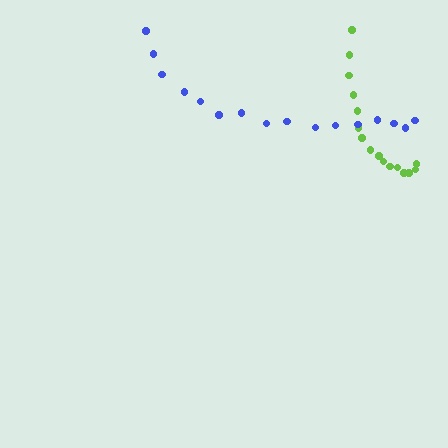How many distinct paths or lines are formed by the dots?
There are 2 distinct paths.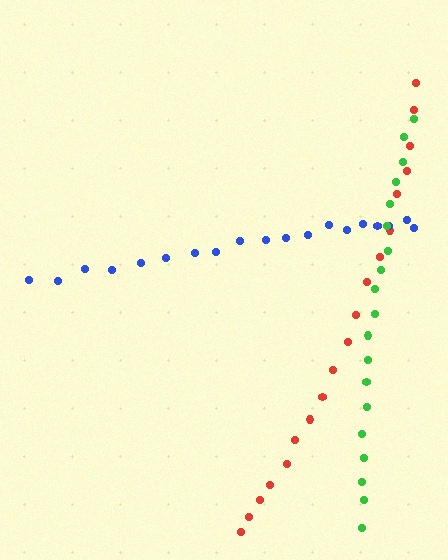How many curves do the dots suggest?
There are 3 distinct paths.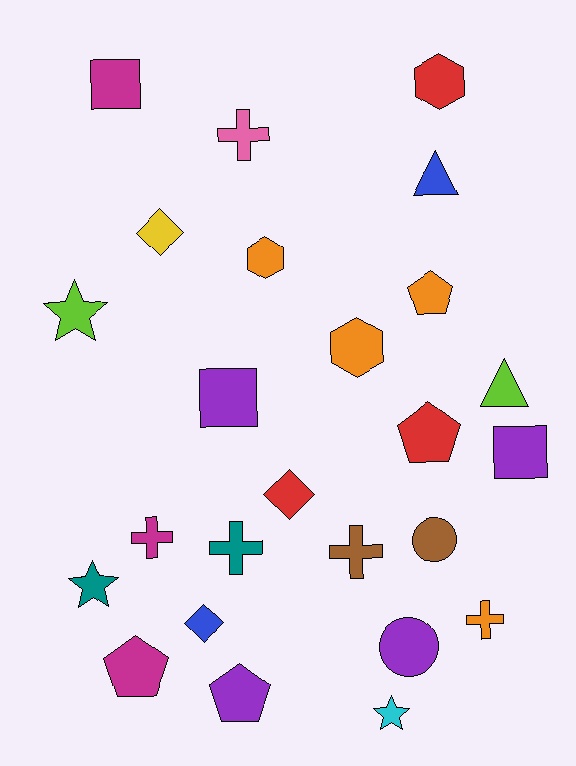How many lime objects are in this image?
There are 2 lime objects.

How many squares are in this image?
There are 3 squares.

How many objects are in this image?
There are 25 objects.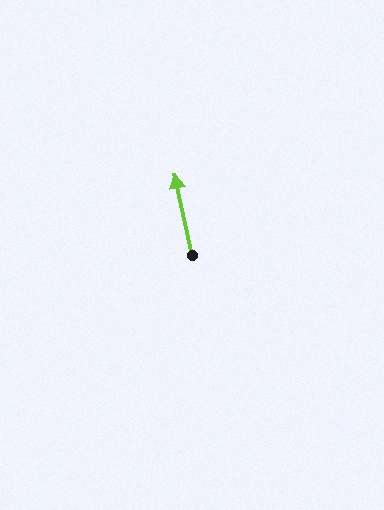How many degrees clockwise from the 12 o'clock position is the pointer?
Approximately 348 degrees.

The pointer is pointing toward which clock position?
Roughly 12 o'clock.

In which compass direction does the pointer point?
North.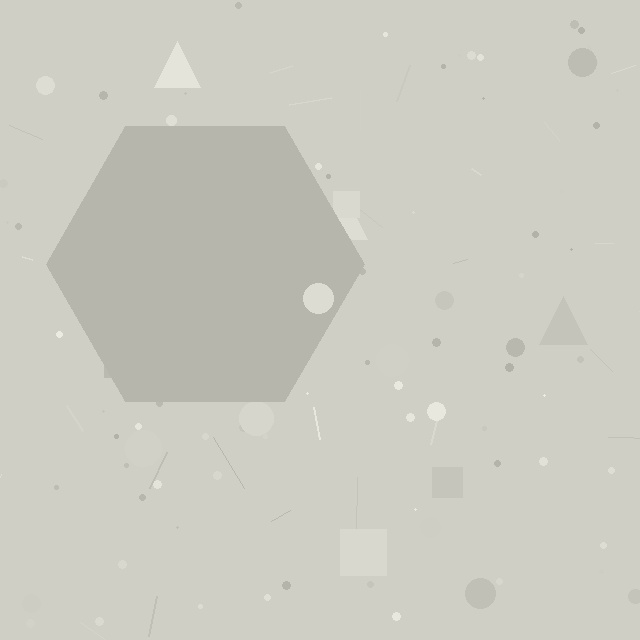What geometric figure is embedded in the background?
A hexagon is embedded in the background.